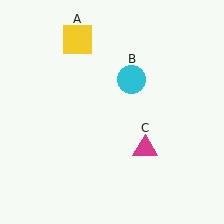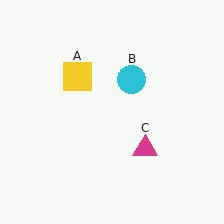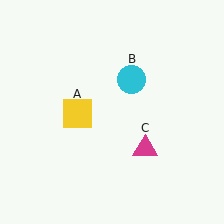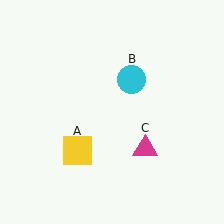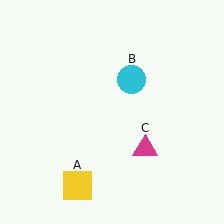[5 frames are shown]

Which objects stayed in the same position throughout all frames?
Cyan circle (object B) and magenta triangle (object C) remained stationary.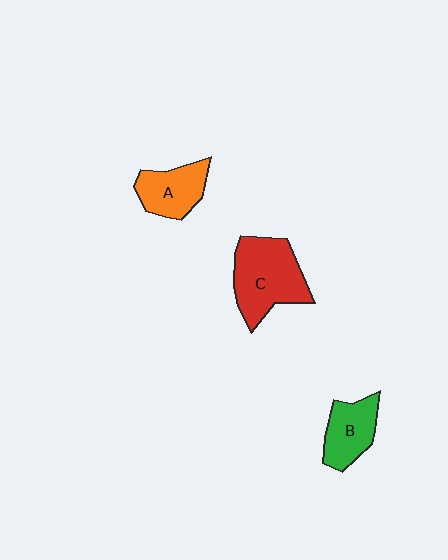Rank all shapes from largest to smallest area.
From largest to smallest: C (red), A (orange), B (green).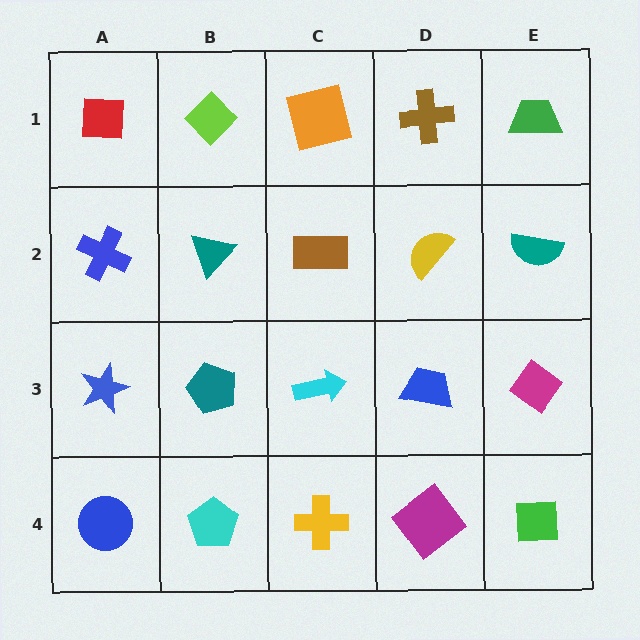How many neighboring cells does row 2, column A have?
3.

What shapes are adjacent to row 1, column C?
A brown rectangle (row 2, column C), a lime diamond (row 1, column B), a brown cross (row 1, column D).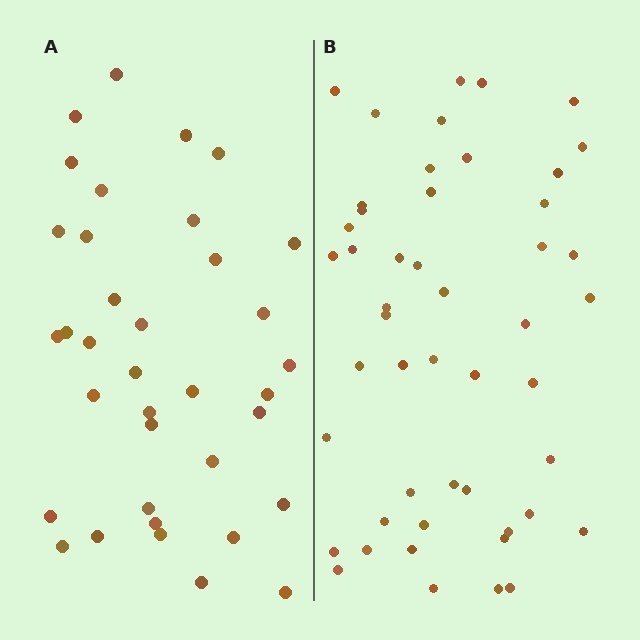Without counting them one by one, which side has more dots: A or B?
Region B (the right region) has more dots.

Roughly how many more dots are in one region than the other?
Region B has approximately 15 more dots than region A.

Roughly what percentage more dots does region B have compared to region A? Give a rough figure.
About 35% more.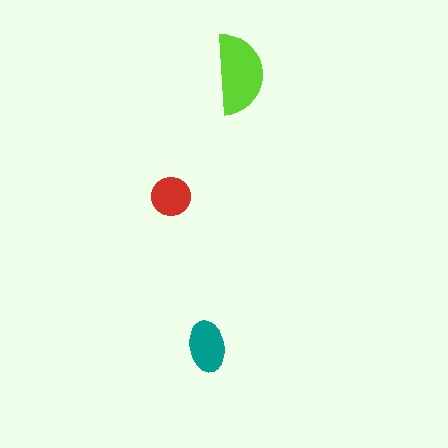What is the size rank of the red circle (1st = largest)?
3rd.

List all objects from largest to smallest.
The lime semicircle, the teal ellipse, the red circle.